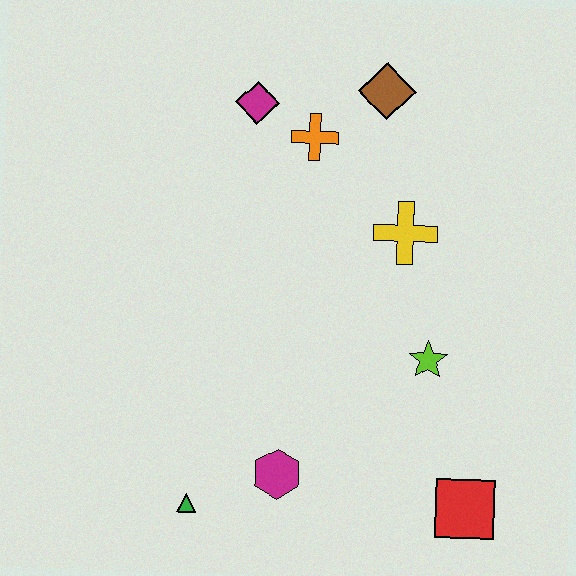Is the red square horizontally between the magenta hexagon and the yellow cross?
No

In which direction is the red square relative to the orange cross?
The red square is below the orange cross.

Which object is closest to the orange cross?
The magenta diamond is closest to the orange cross.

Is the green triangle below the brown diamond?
Yes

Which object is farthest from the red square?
The magenta diamond is farthest from the red square.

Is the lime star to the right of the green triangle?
Yes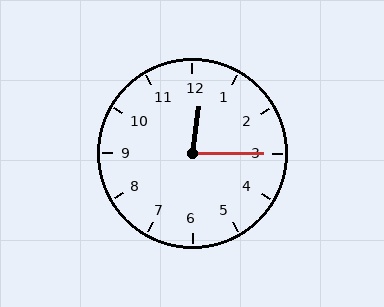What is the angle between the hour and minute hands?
Approximately 82 degrees.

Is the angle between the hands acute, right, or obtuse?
It is acute.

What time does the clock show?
12:15.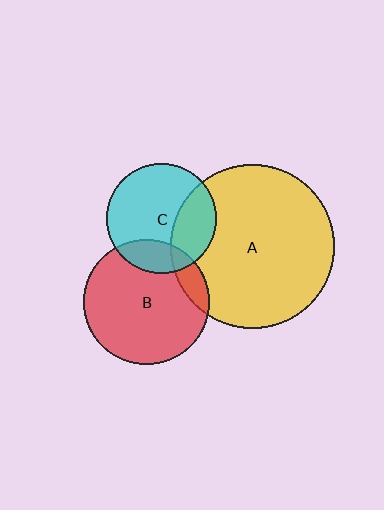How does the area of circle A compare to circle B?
Approximately 1.7 times.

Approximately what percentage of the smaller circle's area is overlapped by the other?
Approximately 10%.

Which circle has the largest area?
Circle A (yellow).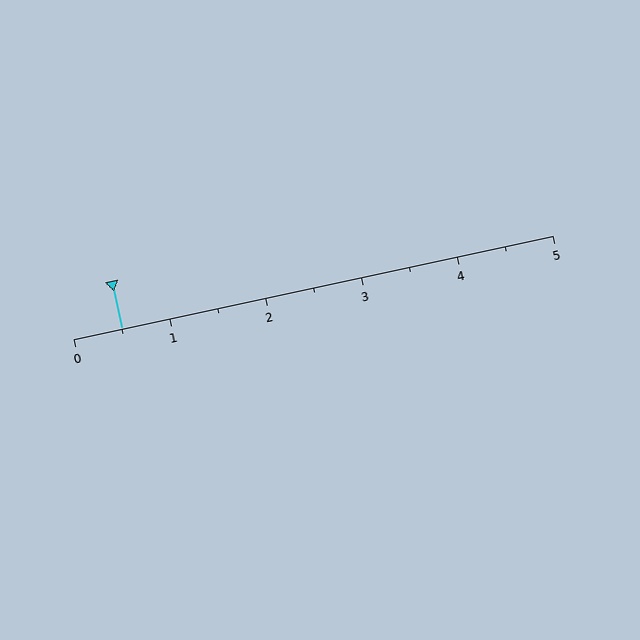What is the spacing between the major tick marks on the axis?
The major ticks are spaced 1 apart.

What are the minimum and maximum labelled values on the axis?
The axis runs from 0 to 5.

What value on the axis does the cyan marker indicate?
The marker indicates approximately 0.5.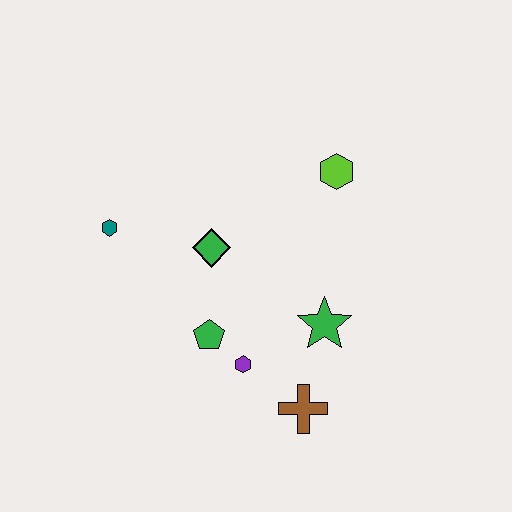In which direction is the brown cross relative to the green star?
The brown cross is below the green star.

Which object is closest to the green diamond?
The green pentagon is closest to the green diamond.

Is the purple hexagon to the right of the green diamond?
Yes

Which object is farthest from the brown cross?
The teal hexagon is farthest from the brown cross.